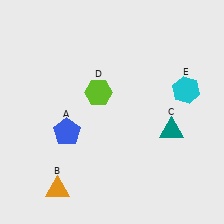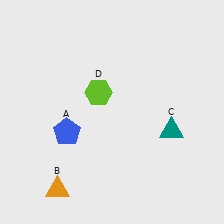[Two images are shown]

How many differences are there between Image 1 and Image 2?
There is 1 difference between the two images.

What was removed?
The cyan hexagon (E) was removed in Image 2.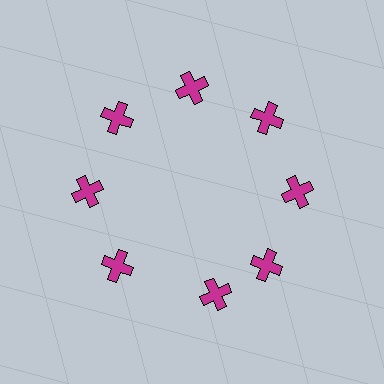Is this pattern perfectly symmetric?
No. The 8 magenta crosses are arranged in a ring, but one element near the 6 o'clock position is rotated out of alignment along the ring, breaking the 8-fold rotational symmetry.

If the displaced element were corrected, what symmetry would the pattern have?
It would have 8-fold rotational symmetry — the pattern would map onto itself every 45 degrees.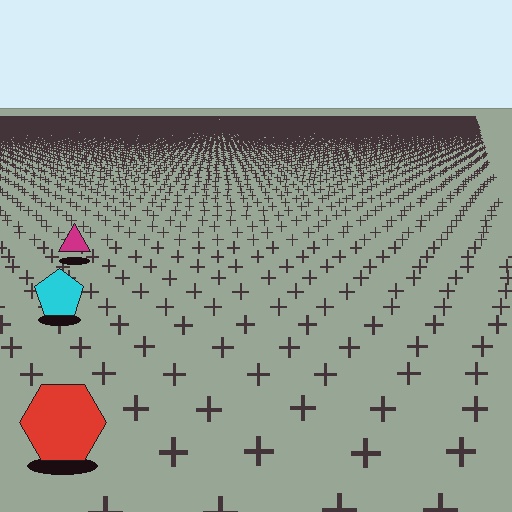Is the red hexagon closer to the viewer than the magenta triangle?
Yes. The red hexagon is closer — you can tell from the texture gradient: the ground texture is coarser near it.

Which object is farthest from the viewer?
The magenta triangle is farthest from the viewer. It appears smaller and the ground texture around it is denser.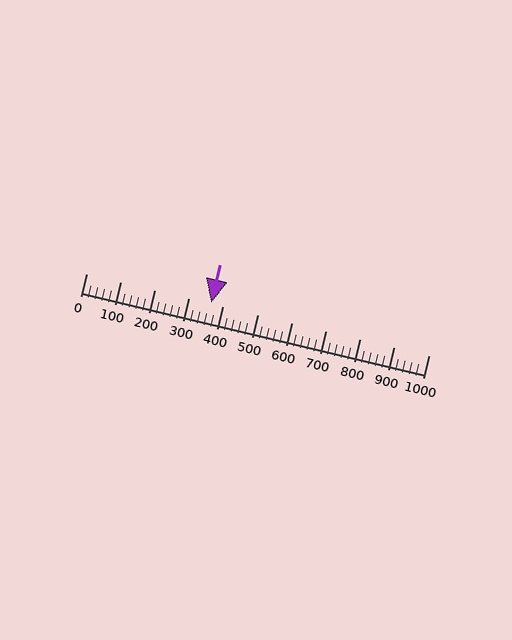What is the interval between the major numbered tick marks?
The major tick marks are spaced 100 units apart.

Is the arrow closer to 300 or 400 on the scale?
The arrow is closer to 400.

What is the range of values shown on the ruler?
The ruler shows values from 0 to 1000.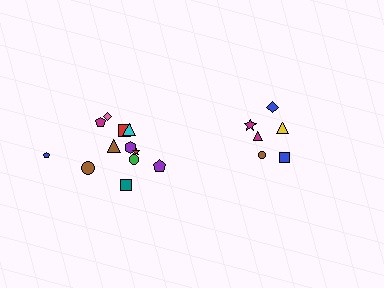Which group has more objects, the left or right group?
The left group.